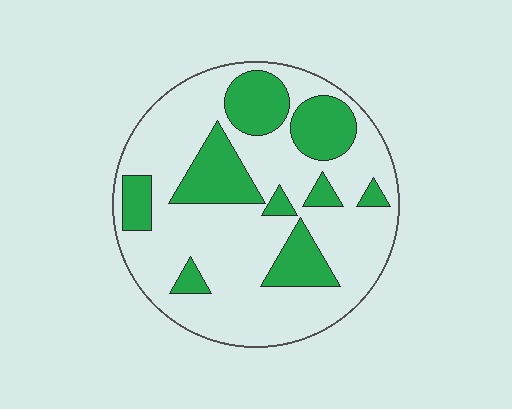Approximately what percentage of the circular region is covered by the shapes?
Approximately 30%.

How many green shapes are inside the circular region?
9.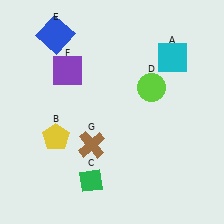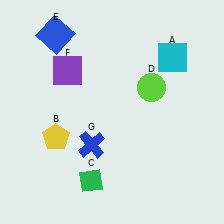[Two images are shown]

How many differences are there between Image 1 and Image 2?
There is 1 difference between the two images.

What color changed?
The cross (G) changed from brown in Image 1 to blue in Image 2.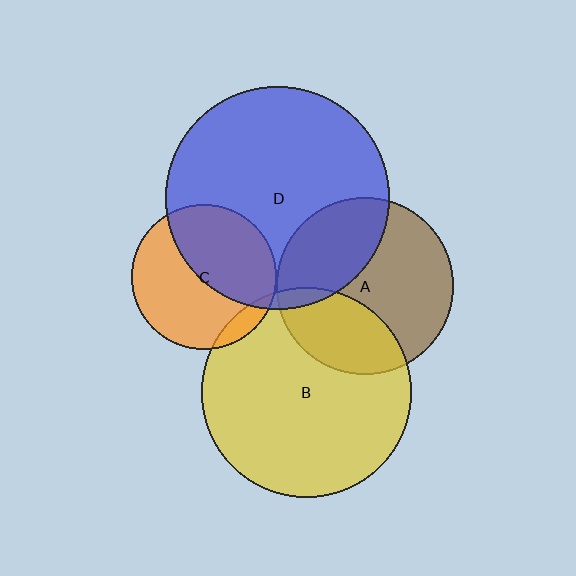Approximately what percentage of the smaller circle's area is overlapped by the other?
Approximately 5%.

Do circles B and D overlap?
Yes.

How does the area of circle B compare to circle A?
Approximately 1.4 times.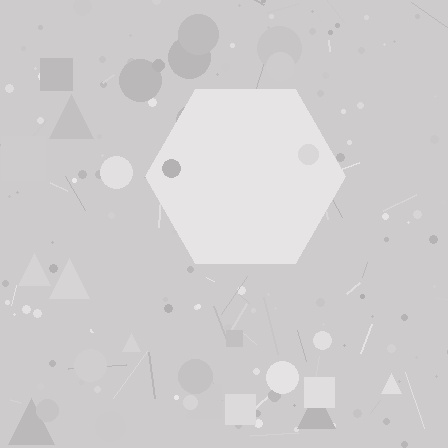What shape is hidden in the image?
A hexagon is hidden in the image.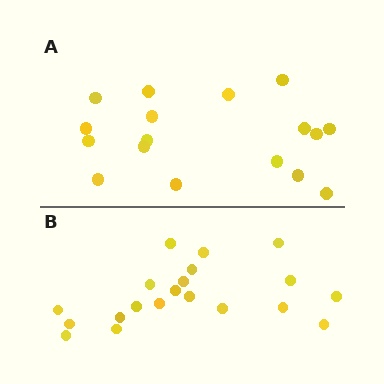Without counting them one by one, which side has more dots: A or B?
Region B (the bottom region) has more dots.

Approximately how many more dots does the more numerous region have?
Region B has just a few more — roughly 2 or 3 more dots than region A.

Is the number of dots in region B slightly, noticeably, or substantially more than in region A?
Region B has only slightly more — the two regions are fairly close. The ratio is roughly 1.2 to 1.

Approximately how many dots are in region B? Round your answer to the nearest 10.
About 20 dots.